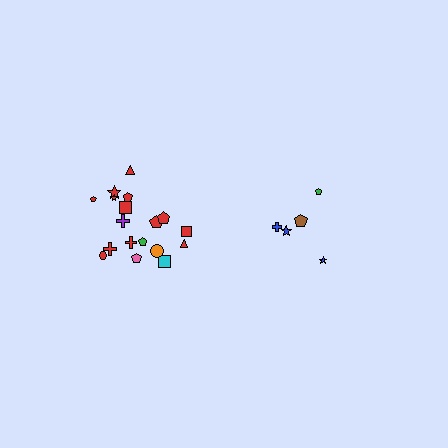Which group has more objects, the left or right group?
The left group.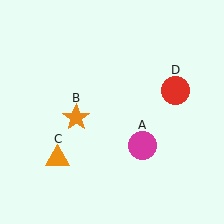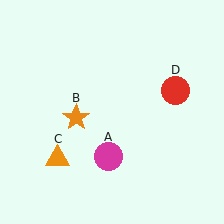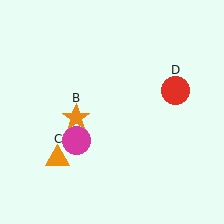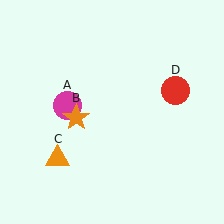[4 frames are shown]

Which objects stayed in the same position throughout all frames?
Orange star (object B) and orange triangle (object C) and red circle (object D) remained stationary.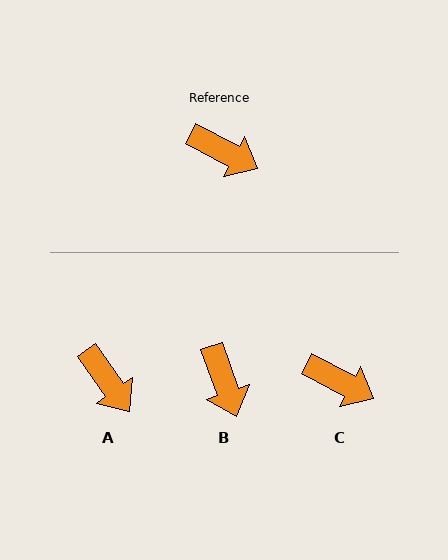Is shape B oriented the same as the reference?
No, it is off by about 43 degrees.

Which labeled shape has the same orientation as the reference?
C.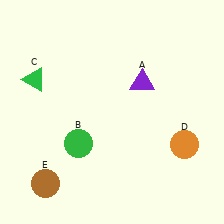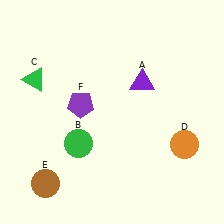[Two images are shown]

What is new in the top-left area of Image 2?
A purple pentagon (F) was added in the top-left area of Image 2.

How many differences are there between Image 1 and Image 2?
There is 1 difference between the two images.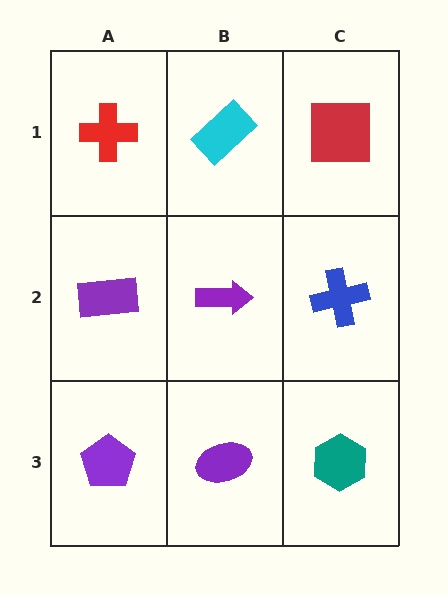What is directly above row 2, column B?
A cyan rectangle.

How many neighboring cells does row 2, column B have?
4.